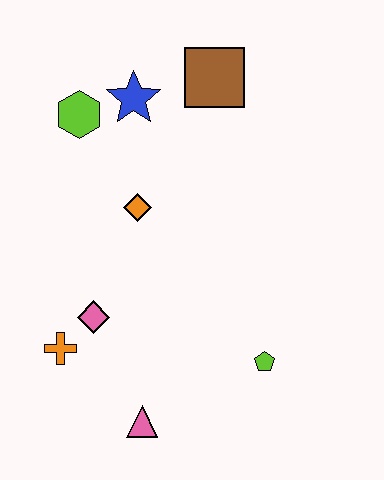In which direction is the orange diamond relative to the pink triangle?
The orange diamond is above the pink triangle.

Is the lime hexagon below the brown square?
Yes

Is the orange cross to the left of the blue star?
Yes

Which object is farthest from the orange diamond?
The pink triangle is farthest from the orange diamond.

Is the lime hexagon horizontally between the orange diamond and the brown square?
No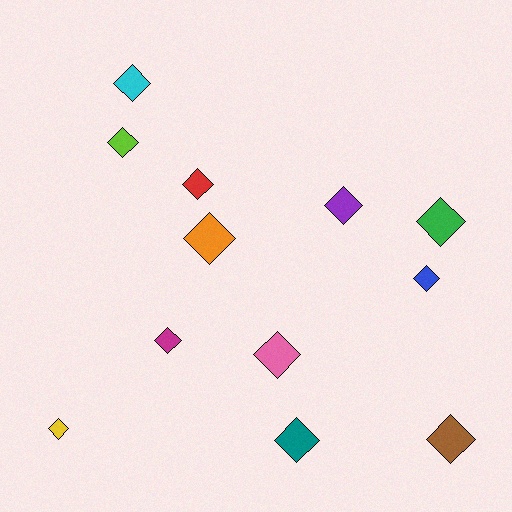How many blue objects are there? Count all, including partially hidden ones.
There is 1 blue object.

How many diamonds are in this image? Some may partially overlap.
There are 12 diamonds.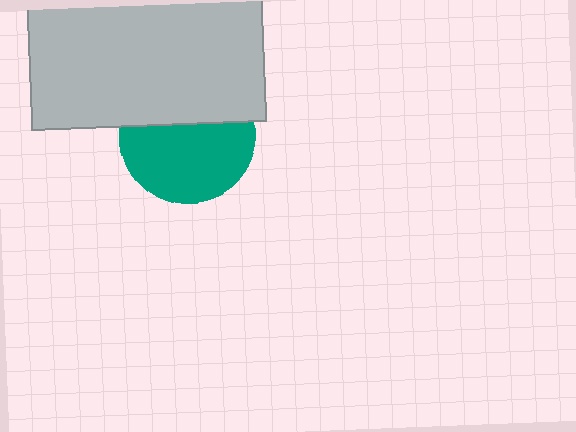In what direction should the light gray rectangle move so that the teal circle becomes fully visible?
The light gray rectangle should move up. That is the shortest direction to clear the overlap and leave the teal circle fully visible.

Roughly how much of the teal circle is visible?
About half of it is visible (roughly 60%).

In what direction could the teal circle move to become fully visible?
The teal circle could move down. That would shift it out from behind the light gray rectangle entirely.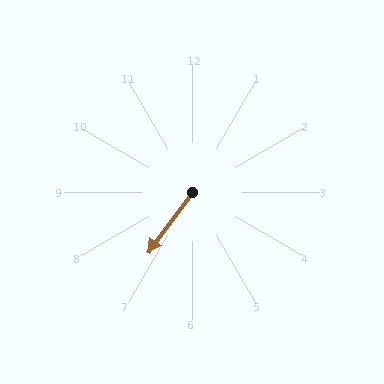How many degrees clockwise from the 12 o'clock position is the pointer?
Approximately 216 degrees.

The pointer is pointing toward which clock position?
Roughly 7 o'clock.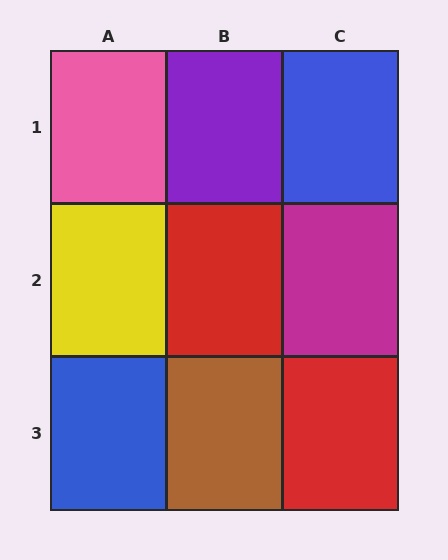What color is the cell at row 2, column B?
Red.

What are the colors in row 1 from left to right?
Pink, purple, blue.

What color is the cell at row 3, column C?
Red.